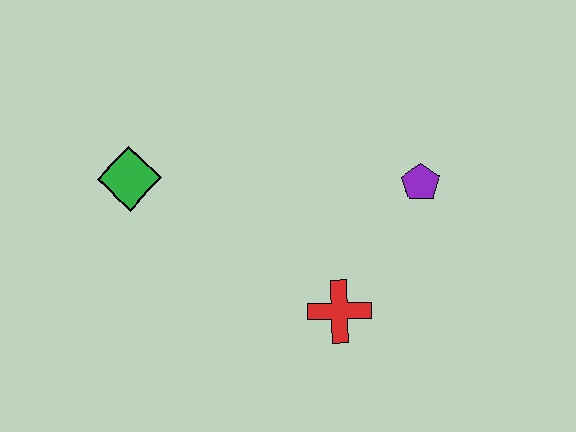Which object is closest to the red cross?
The purple pentagon is closest to the red cross.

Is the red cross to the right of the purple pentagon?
No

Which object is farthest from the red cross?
The green diamond is farthest from the red cross.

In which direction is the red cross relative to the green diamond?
The red cross is to the right of the green diamond.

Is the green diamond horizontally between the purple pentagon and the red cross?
No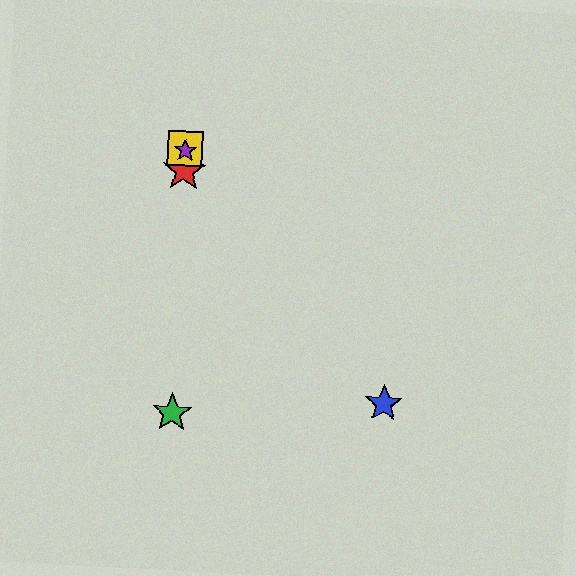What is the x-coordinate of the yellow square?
The yellow square is at x≈185.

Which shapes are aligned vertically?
The red star, the green star, the yellow square, the purple star are aligned vertically.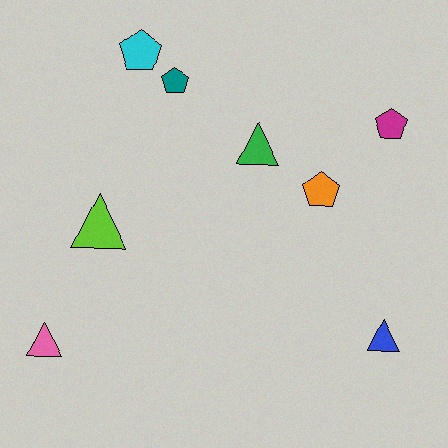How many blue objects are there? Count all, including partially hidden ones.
There is 1 blue object.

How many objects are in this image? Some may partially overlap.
There are 8 objects.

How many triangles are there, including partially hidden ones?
There are 4 triangles.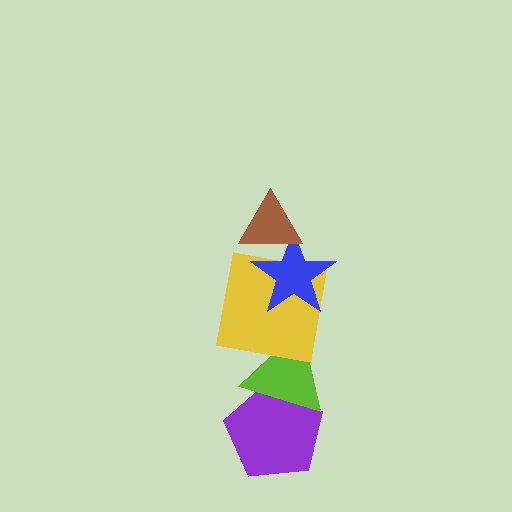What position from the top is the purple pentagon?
The purple pentagon is 5th from the top.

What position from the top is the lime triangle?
The lime triangle is 4th from the top.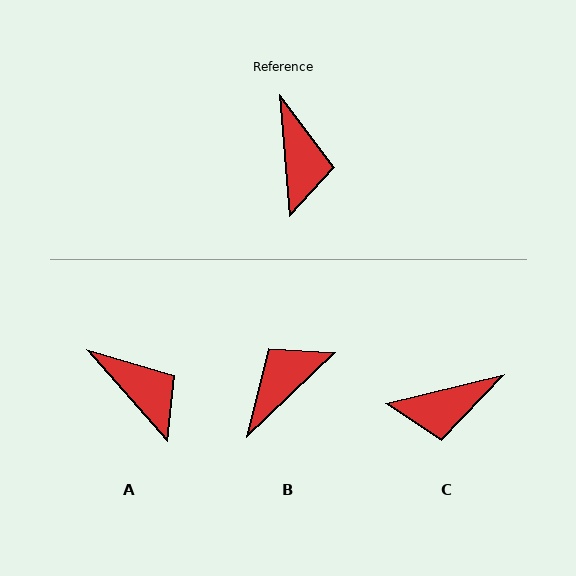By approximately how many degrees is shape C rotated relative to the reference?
Approximately 81 degrees clockwise.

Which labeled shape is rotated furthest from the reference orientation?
B, about 129 degrees away.